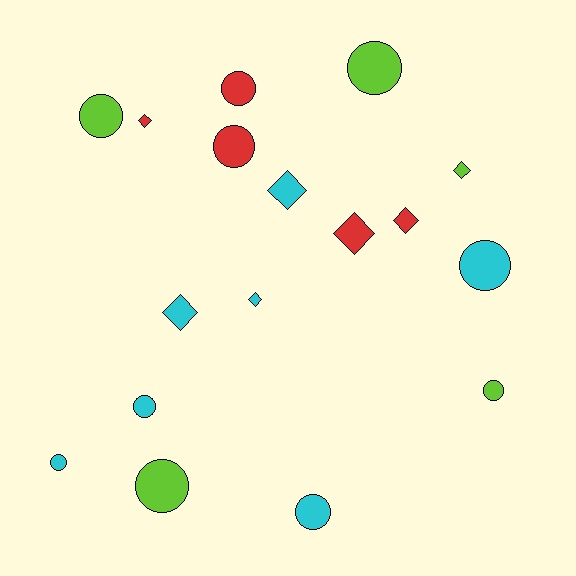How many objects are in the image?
There are 17 objects.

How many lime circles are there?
There are 4 lime circles.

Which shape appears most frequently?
Circle, with 10 objects.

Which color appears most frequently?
Cyan, with 7 objects.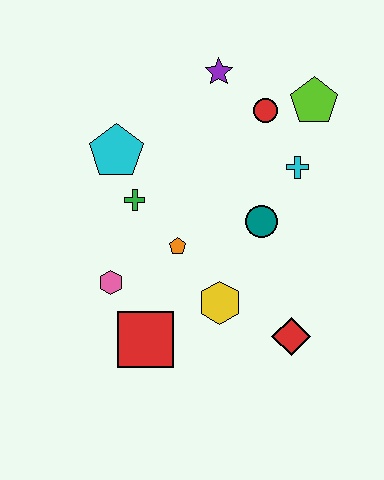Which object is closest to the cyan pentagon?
The green cross is closest to the cyan pentagon.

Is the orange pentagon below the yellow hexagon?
No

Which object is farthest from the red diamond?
The purple star is farthest from the red diamond.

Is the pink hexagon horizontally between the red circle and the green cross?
No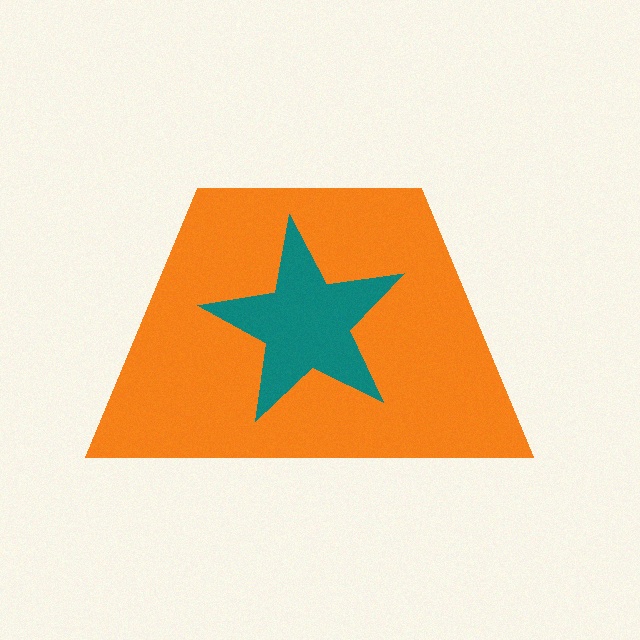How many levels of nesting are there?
2.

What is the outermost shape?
The orange trapezoid.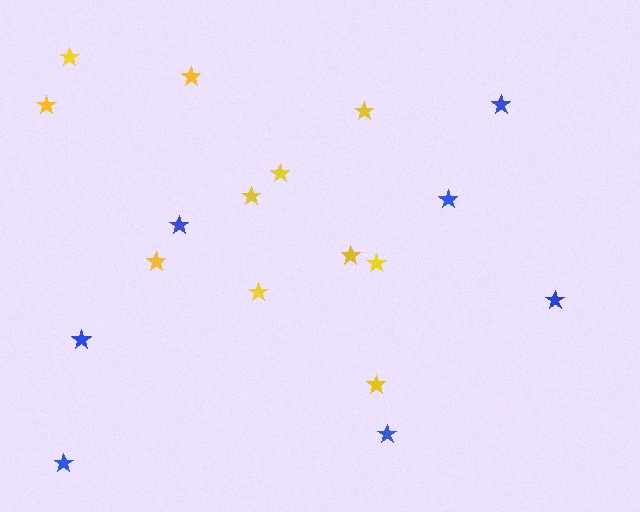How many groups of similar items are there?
There are 2 groups: one group of blue stars (7) and one group of yellow stars (11).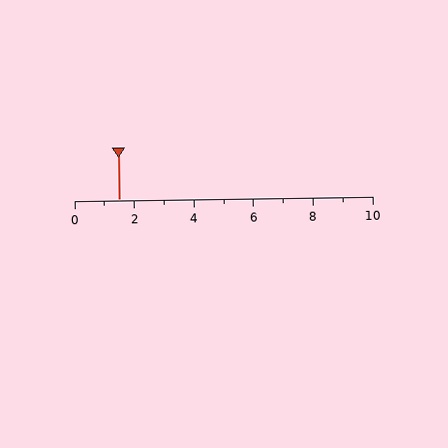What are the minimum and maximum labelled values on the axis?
The axis runs from 0 to 10.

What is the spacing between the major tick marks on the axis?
The major ticks are spaced 2 apart.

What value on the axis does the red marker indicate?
The marker indicates approximately 1.5.